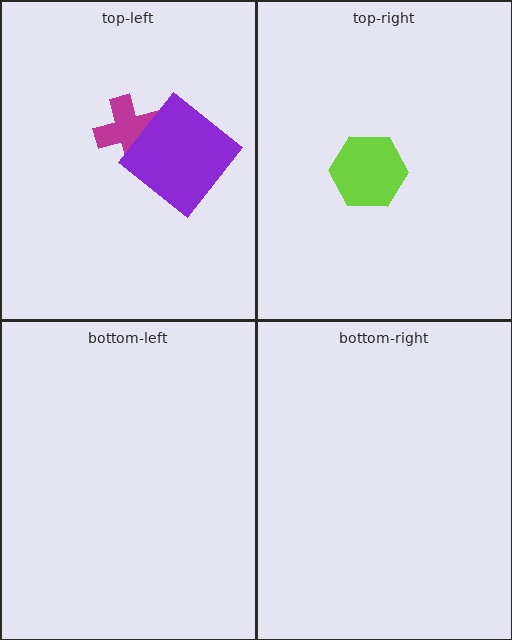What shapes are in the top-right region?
The lime hexagon.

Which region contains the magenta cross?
The top-left region.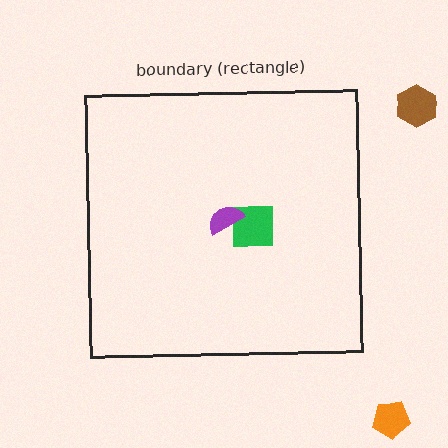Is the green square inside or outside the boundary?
Inside.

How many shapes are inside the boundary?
2 inside, 2 outside.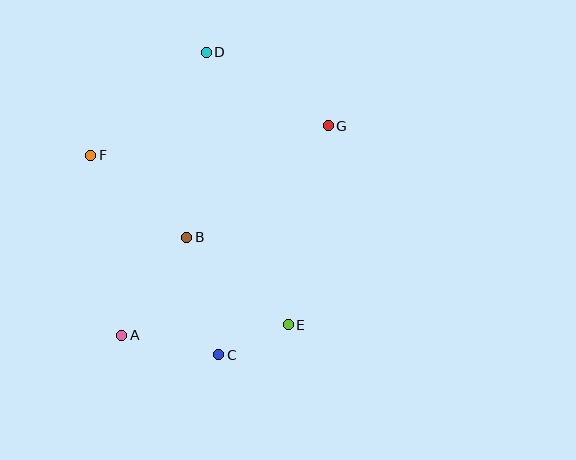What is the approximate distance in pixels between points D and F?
The distance between D and F is approximately 155 pixels.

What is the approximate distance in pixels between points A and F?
The distance between A and F is approximately 182 pixels.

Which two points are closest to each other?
Points C and E are closest to each other.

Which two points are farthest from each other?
Points C and D are farthest from each other.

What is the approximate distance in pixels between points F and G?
The distance between F and G is approximately 239 pixels.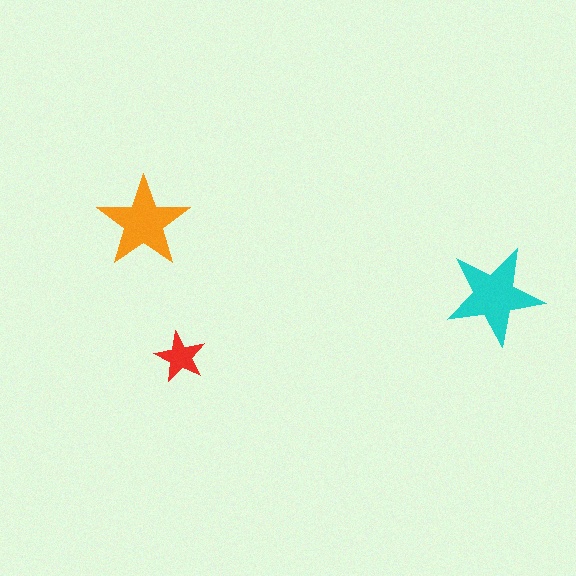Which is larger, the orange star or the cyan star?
The cyan one.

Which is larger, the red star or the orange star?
The orange one.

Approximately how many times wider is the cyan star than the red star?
About 2 times wider.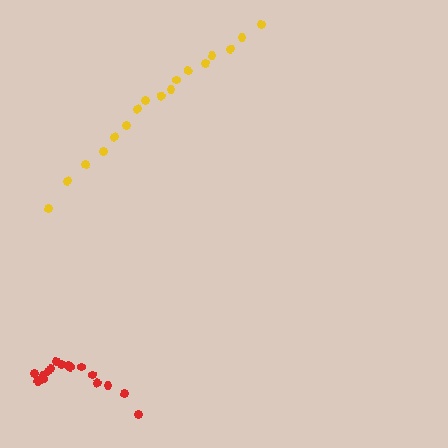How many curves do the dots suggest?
There are 2 distinct paths.